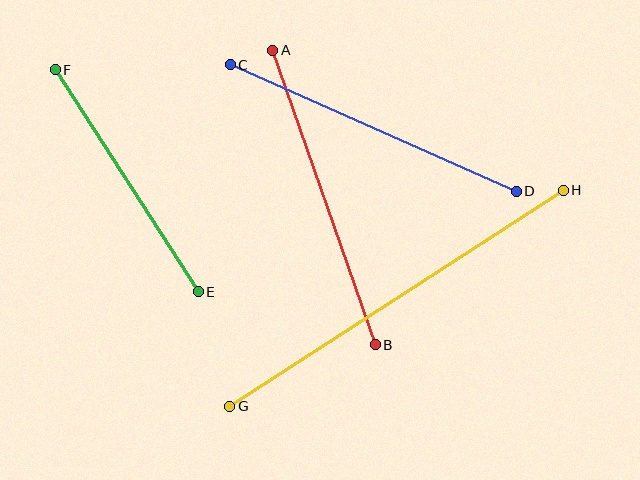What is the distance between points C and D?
The distance is approximately 313 pixels.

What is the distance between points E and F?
The distance is approximately 264 pixels.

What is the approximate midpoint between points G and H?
The midpoint is at approximately (396, 298) pixels.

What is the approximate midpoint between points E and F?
The midpoint is at approximately (127, 181) pixels.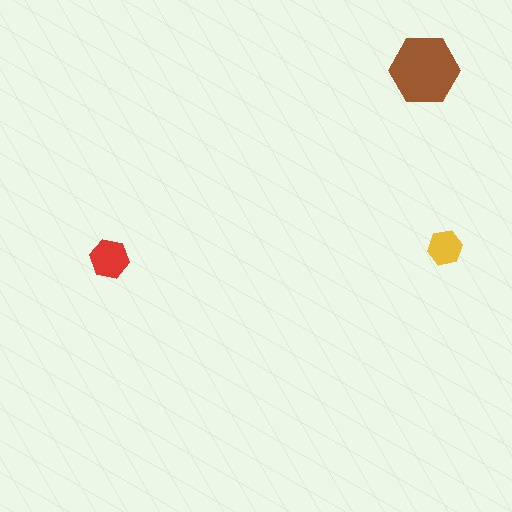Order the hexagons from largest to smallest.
the brown one, the red one, the yellow one.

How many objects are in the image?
There are 3 objects in the image.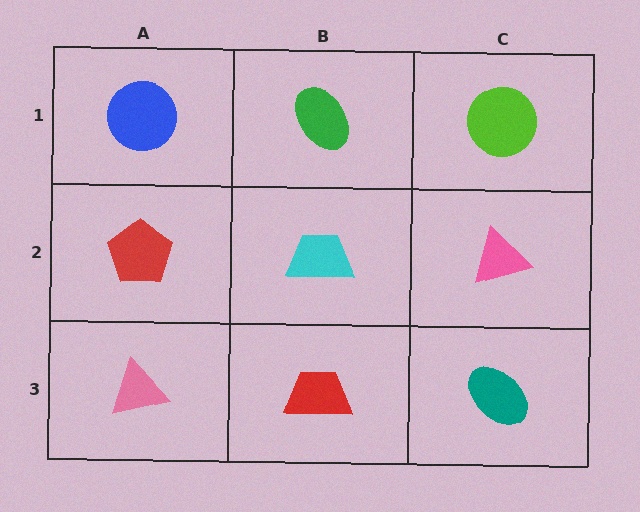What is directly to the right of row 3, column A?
A red trapezoid.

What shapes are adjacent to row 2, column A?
A blue circle (row 1, column A), a pink triangle (row 3, column A), a cyan trapezoid (row 2, column B).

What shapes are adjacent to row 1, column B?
A cyan trapezoid (row 2, column B), a blue circle (row 1, column A), a lime circle (row 1, column C).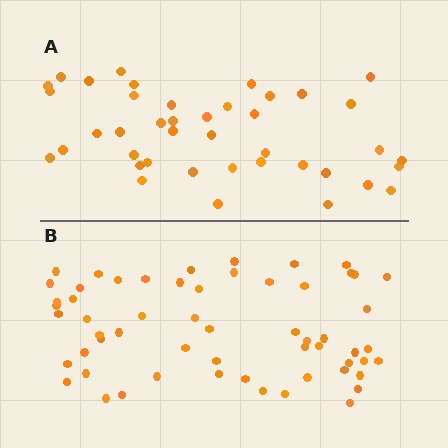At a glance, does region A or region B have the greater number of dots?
Region B (the bottom region) has more dots.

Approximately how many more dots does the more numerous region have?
Region B has approximately 15 more dots than region A.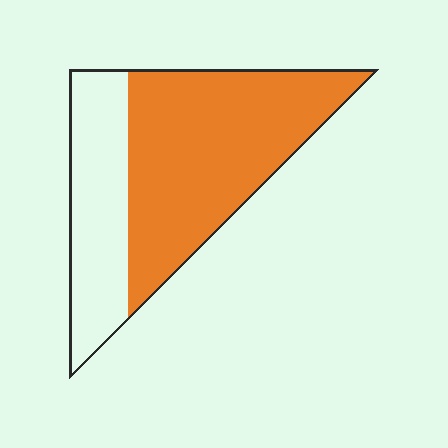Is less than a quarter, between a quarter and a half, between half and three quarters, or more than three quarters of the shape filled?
Between half and three quarters.